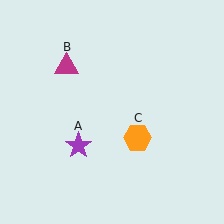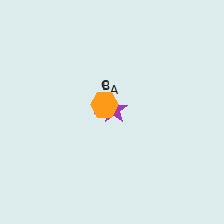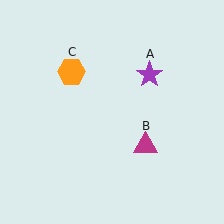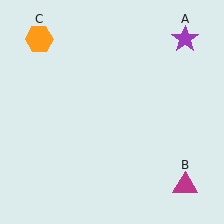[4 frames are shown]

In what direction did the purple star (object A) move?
The purple star (object A) moved up and to the right.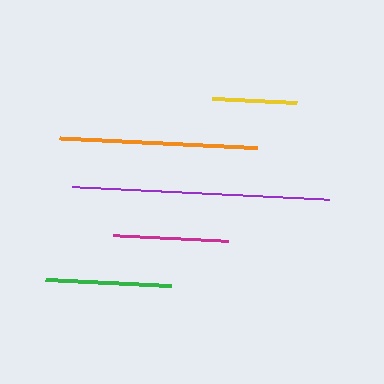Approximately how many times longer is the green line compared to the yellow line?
The green line is approximately 1.5 times the length of the yellow line.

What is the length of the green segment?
The green segment is approximately 127 pixels long.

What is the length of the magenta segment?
The magenta segment is approximately 115 pixels long.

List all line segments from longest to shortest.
From longest to shortest: purple, orange, green, magenta, yellow.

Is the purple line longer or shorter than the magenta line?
The purple line is longer than the magenta line.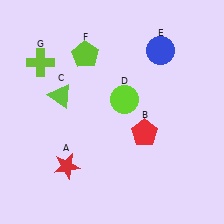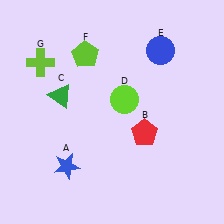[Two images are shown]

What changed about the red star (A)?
In Image 1, A is red. In Image 2, it changed to blue.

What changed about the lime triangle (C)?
In Image 1, C is lime. In Image 2, it changed to green.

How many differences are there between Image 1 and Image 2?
There are 2 differences between the two images.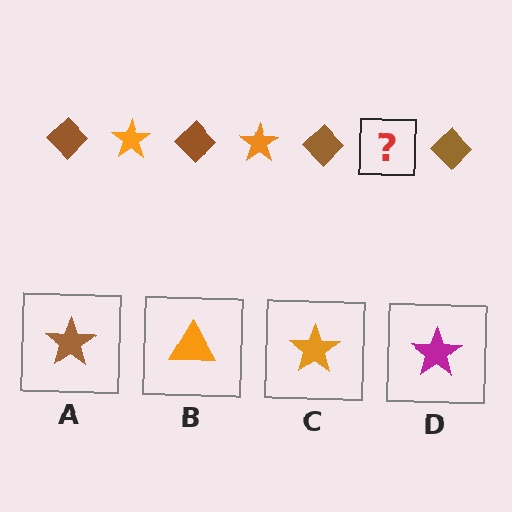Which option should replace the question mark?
Option C.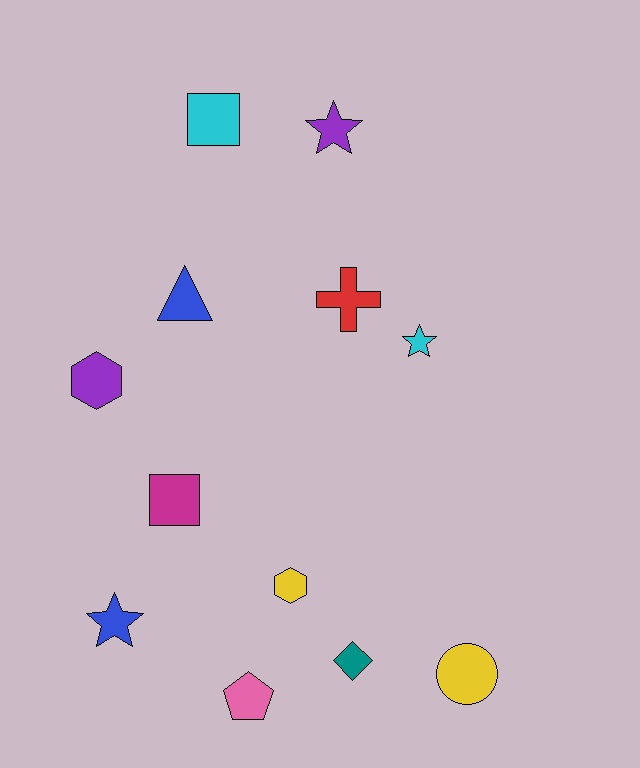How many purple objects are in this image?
There are 2 purple objects.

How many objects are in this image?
There are 12 objects.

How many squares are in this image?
There are 2 squares.